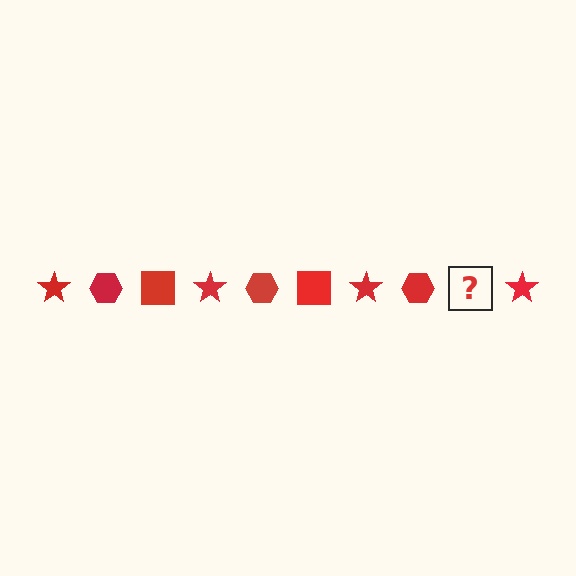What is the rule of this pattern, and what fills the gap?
The rule is that the pattern cycles through star, hexagon, square shapes in red. The gap should be filled with a red square.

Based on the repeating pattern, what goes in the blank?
The blank should be a red square.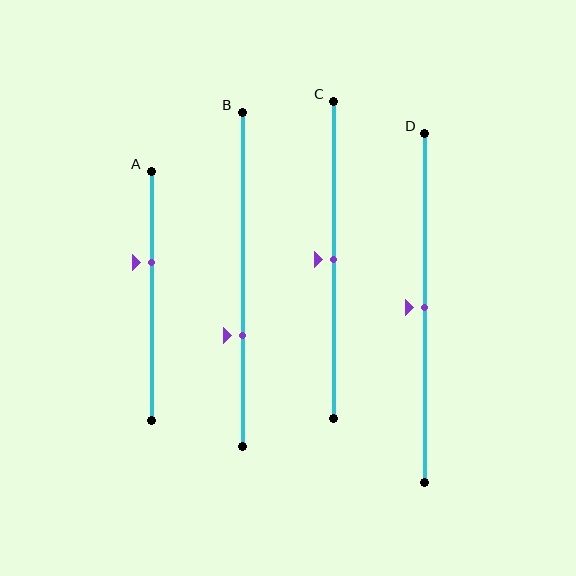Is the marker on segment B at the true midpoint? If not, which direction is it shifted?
No, the marker on segment B is shifted downward by about 17% of the segment length.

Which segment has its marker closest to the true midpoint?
Segment C has its marker closest to the true midpoint.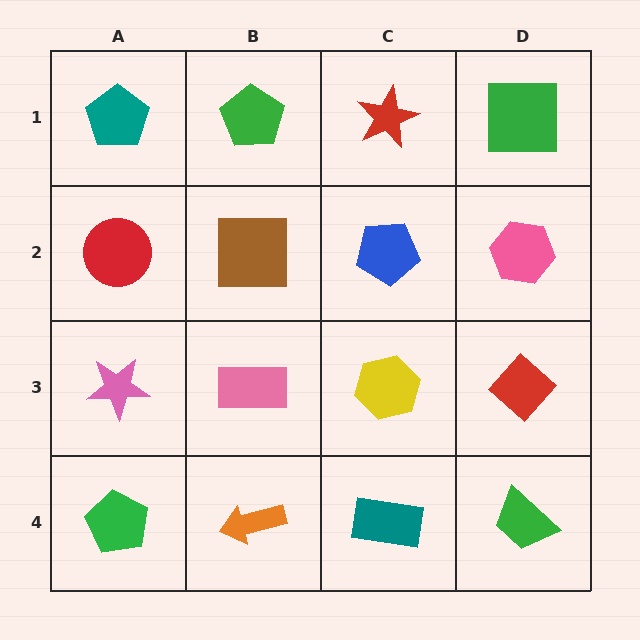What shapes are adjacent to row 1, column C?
A blue pentagon (row 2, column C), a green pentagon (row 1, column B), a green square (row 1, column D).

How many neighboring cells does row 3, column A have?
3.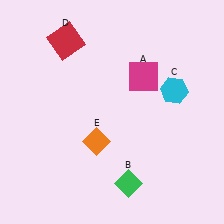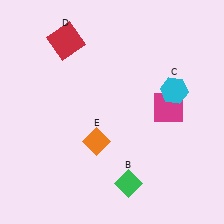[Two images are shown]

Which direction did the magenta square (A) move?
The magenta square (A) moved down.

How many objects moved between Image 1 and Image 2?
1 object moved between the two images.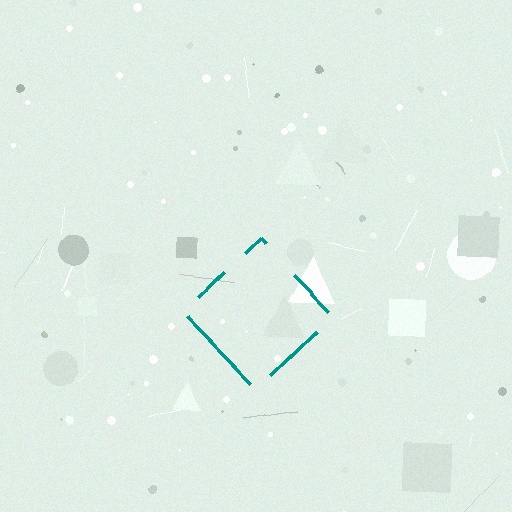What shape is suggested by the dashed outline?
The dashed outline suggests a diamond.